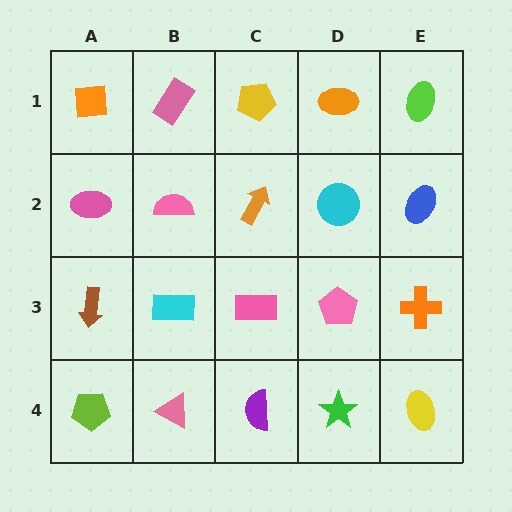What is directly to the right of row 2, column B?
An orange arrow.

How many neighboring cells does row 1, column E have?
2.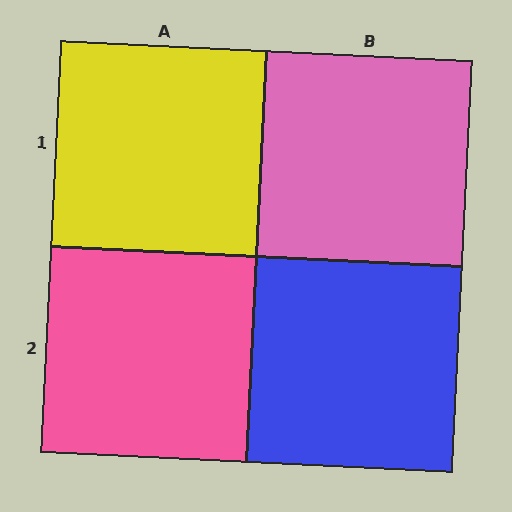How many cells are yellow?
1 cell is yellow.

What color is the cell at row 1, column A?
Yellow.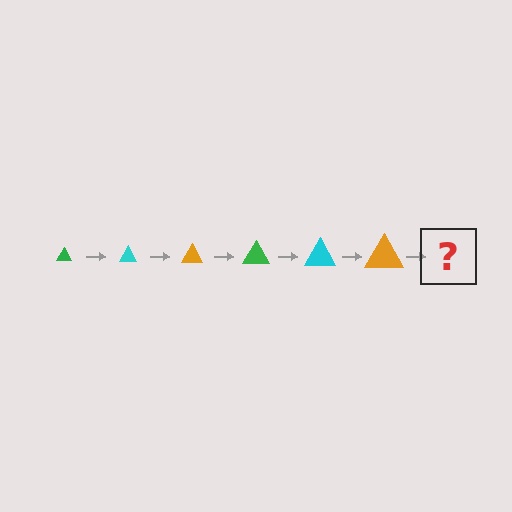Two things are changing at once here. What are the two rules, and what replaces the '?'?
The two rules are that the triangle grows larger each step and the color cycles through green, cyan, and orange. The '?' should be a green triangle, larger than the previous one.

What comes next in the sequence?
The next element should be a green triangle, larger than the previous one.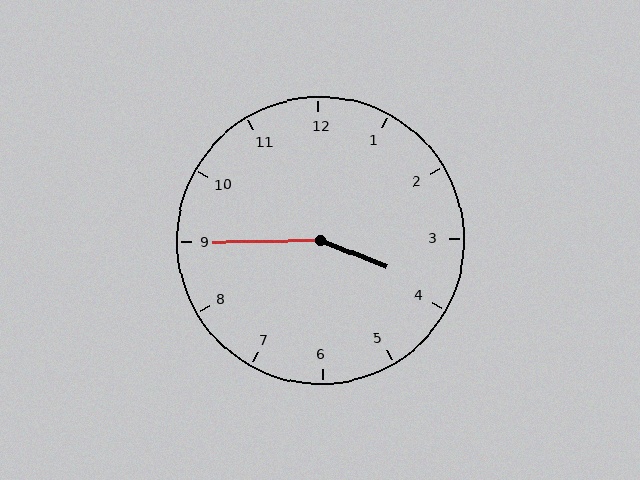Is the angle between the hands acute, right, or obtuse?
It is obtuse.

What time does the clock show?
3:45.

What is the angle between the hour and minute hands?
Approximately 158 degrees.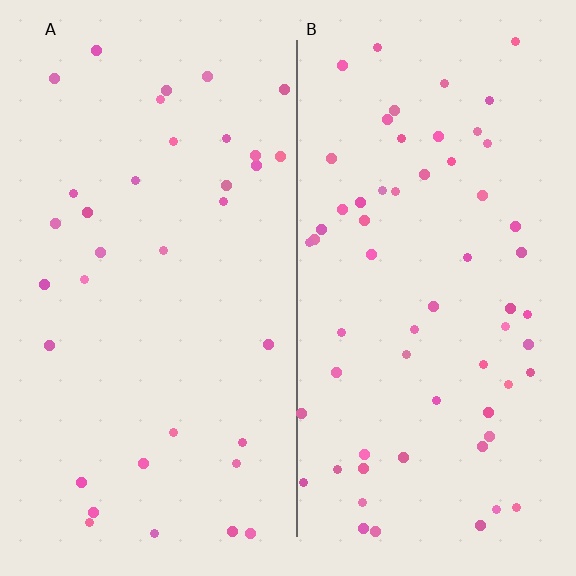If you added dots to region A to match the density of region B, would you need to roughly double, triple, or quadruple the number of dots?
Approximately double.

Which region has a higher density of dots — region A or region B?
B (the right).